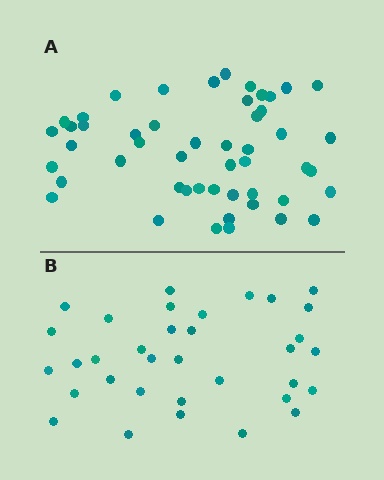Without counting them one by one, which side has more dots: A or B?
Region A (the top region) has more dots.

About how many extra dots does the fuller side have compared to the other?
Region A has approximately 15 more dots than region B.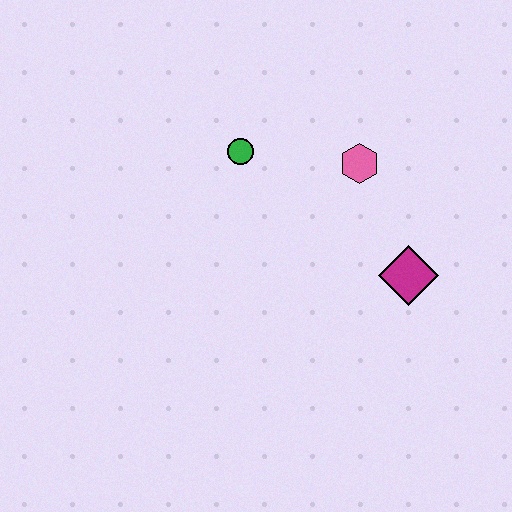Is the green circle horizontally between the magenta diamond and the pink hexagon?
No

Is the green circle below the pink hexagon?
No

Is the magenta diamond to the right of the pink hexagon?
Yes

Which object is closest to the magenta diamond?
The pink hexagon is closest to the magenta diamond.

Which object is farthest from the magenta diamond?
The green circle is farthest from the magenta diamond.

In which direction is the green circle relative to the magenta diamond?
The green circle is to the left of the magenta diamond.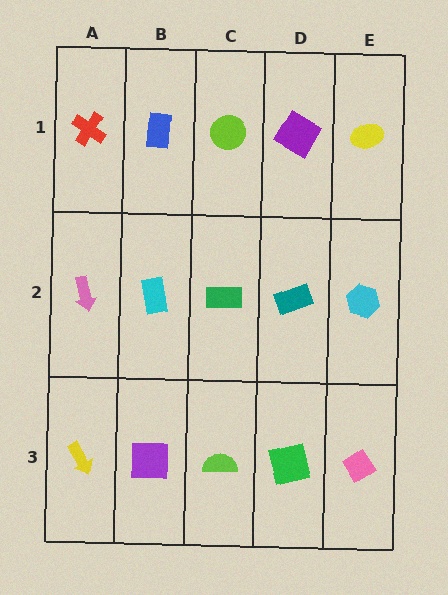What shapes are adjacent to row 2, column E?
A yellow ellipse (row 1, column E), a pink diamond (row 3, column E), a teal rectangle (row 2, column D).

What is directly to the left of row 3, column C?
A purple square.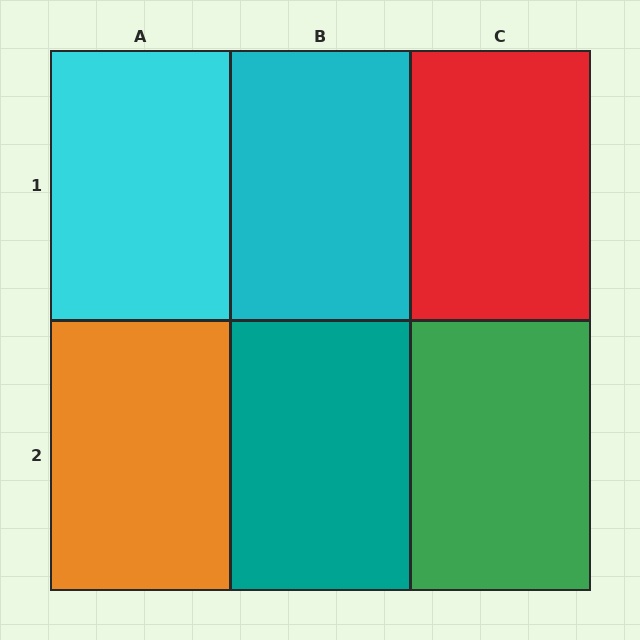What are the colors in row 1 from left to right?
Cyan, cyan, red.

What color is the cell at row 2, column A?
Orange.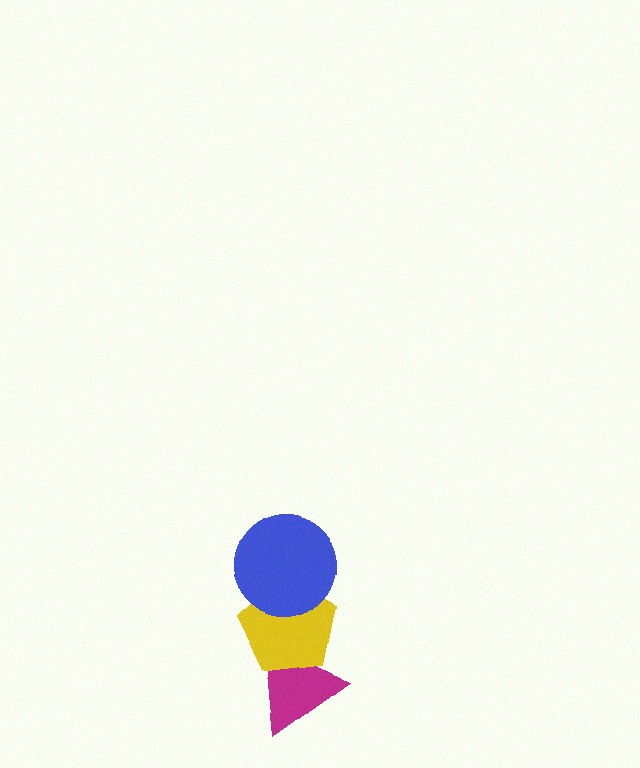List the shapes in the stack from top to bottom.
From top to bottom: the blue circle, the yellow pentagon, the magenta triangle.